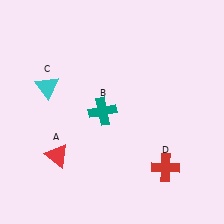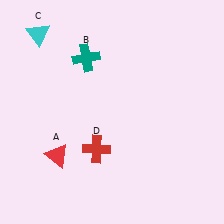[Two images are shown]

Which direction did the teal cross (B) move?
The teal cross (B) moved up.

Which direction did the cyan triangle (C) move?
The cyan triangle (C) moved up.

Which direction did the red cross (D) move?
The red cross (D) moved left.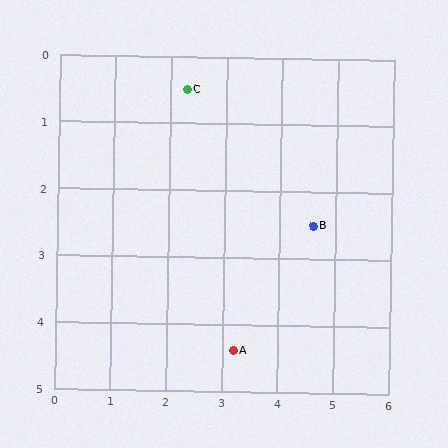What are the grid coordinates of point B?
Point B is at approximately (4.6, 2.5).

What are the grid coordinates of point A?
Point A is at approximately (3.2, 4.4).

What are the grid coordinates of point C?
Point C is at approximately (2.3, 0.5).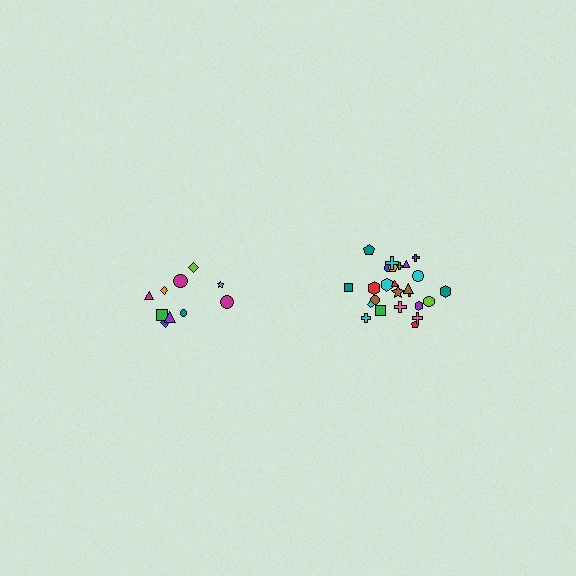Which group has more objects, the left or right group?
The right group.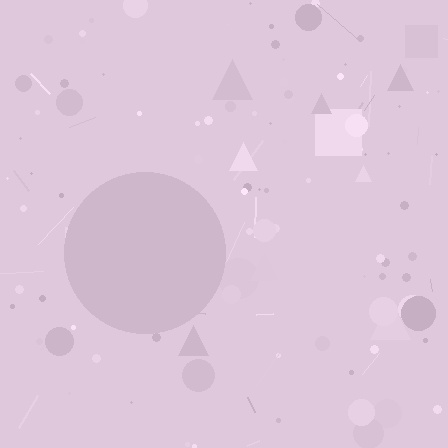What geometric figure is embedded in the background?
A circle is embedded in the background.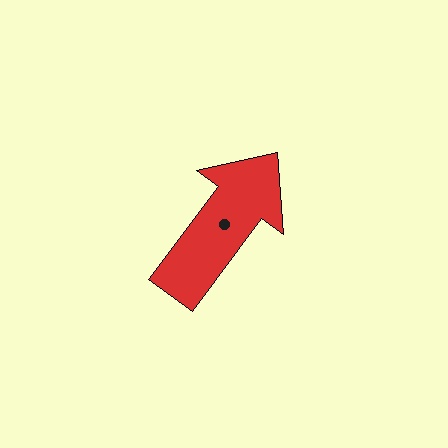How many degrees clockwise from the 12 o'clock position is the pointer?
Approximately 37 degrees.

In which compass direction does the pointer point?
Northeast.